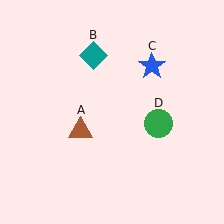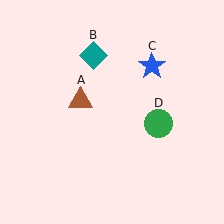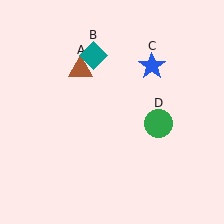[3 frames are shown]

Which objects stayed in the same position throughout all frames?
Teal diamond (object B) and blue star (object C) and green circle (object D) remained stationary.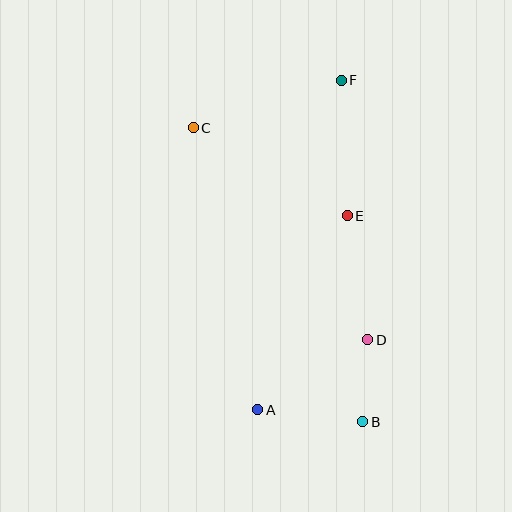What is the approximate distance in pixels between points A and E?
The distance between A and E is approximately 214 pixels.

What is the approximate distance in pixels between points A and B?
The distance between A and B is approximately 105 pixels.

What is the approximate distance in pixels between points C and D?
The distance between C and D is approximately 274 pixels.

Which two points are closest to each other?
Points B and D are closest to each other.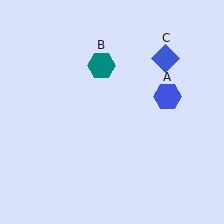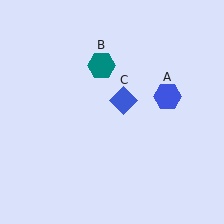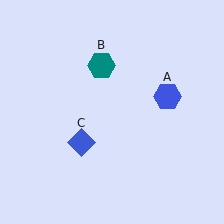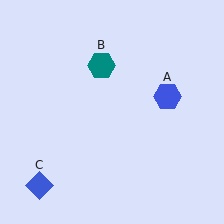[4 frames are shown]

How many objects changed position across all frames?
1 object changed position: blue diamond (object C).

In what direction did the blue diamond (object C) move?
The blue diamond (object C) moved down and to the left.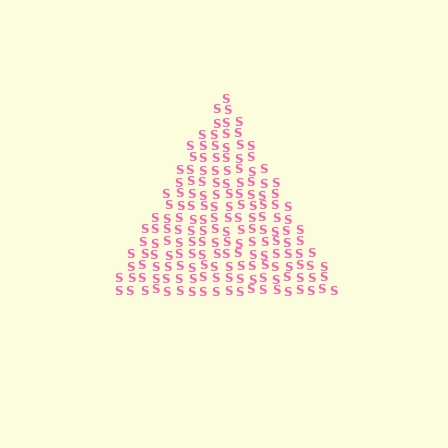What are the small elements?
The small elements are letter S's.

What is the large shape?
The large shape is a triangle.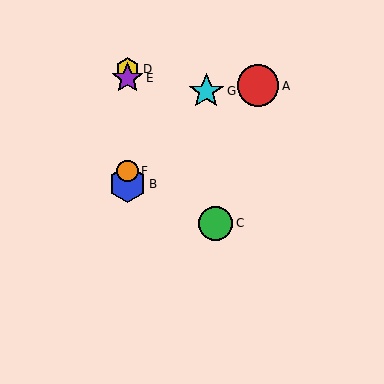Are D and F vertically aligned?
Yes, both are at x≈127.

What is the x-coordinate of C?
Object C is at x≈216.